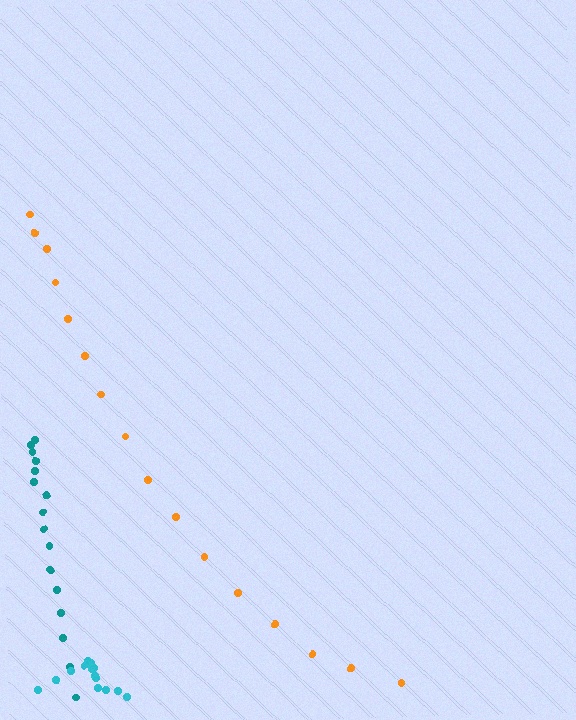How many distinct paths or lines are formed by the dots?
There are 3 distinct paths.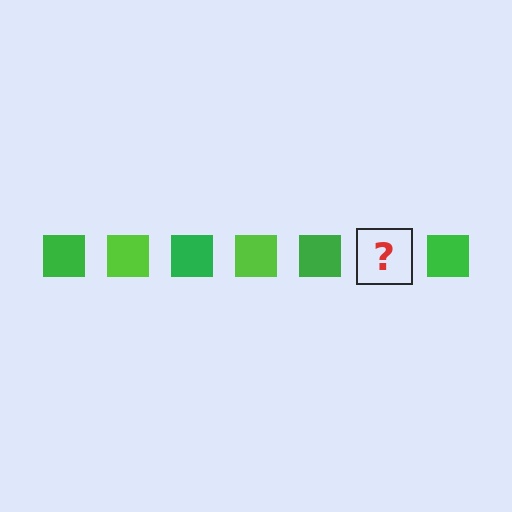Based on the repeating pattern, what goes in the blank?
The blank should be a lime square.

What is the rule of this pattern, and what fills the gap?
The rule is that the pattern cycles through green, lime squares. The gap should be filled with a lime square.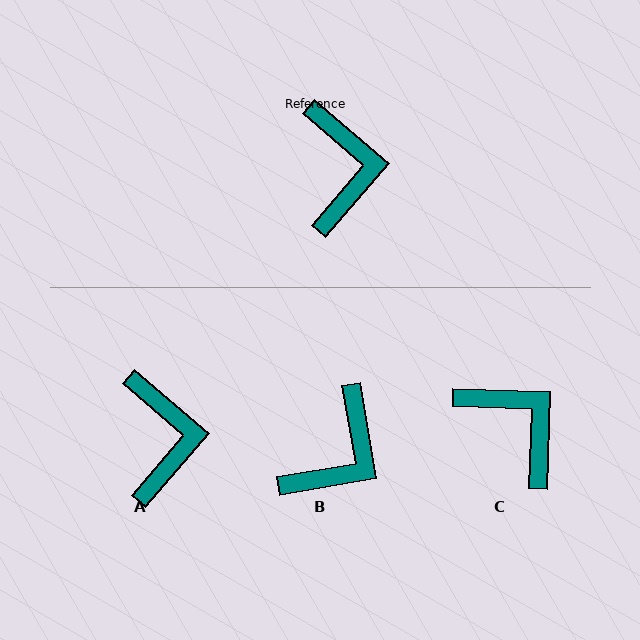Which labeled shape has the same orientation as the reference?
A.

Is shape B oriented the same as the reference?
No, it is off by about 40 degrees.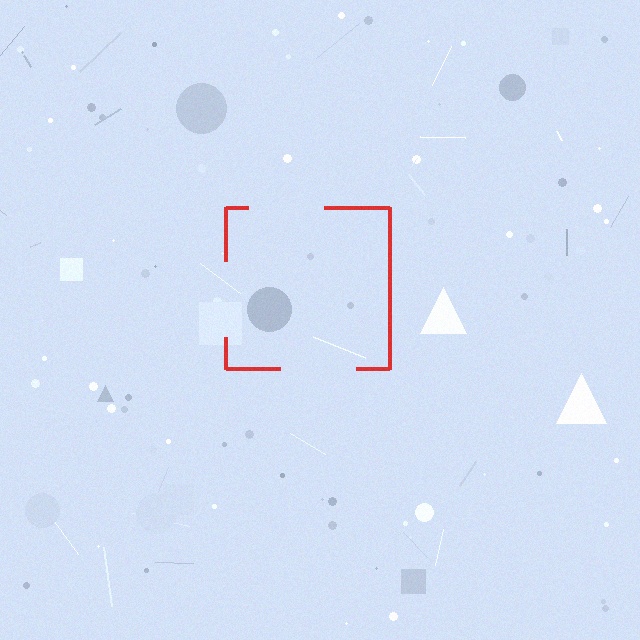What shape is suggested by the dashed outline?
The dashed outline suggests a square.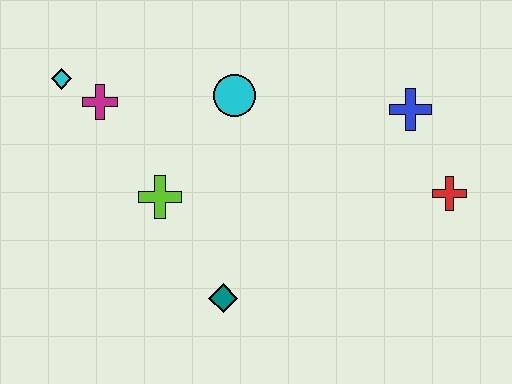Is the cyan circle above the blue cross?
Yes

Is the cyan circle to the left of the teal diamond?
No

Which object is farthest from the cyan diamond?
The red cross is farthest from the cyan diamond.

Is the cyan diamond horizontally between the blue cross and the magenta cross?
No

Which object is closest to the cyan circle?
The lime cross is closest to the cyan circle.